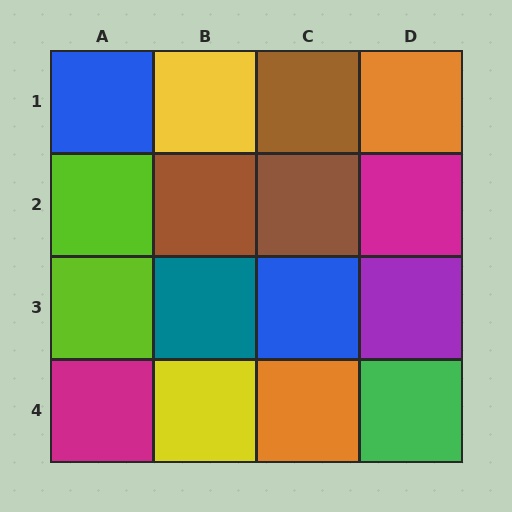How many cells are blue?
2 cells are blue.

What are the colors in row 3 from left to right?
Lime, teal, blue, purple.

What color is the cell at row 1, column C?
Brown.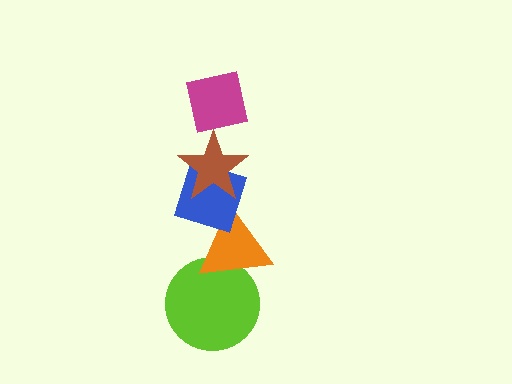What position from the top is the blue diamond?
The blue diamond is 3rd from the top.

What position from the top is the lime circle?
The lime circle is 5th from the top.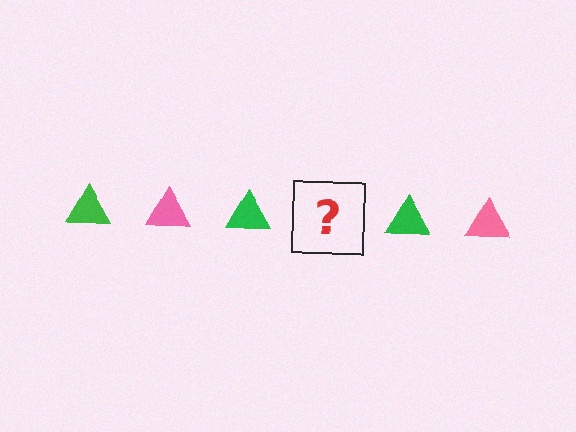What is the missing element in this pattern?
The missing element is a pink triangle.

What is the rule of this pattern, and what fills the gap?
The rule is that the pattern cycles through green, pink triangles. The gap should be filled with a pink triangle.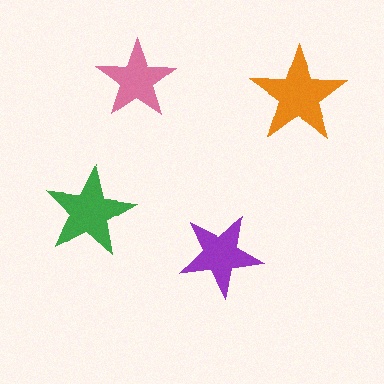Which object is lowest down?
The purple star is bottommost.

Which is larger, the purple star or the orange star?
The orange one.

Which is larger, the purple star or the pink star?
The purple one.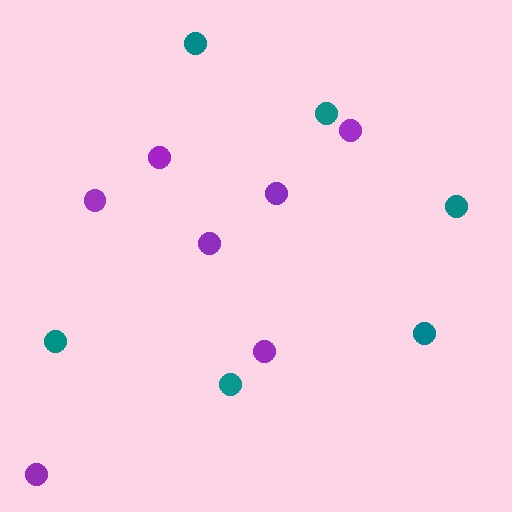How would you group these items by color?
There are 2 groups: one group of teal circles (6) and one group of purple circles (7).